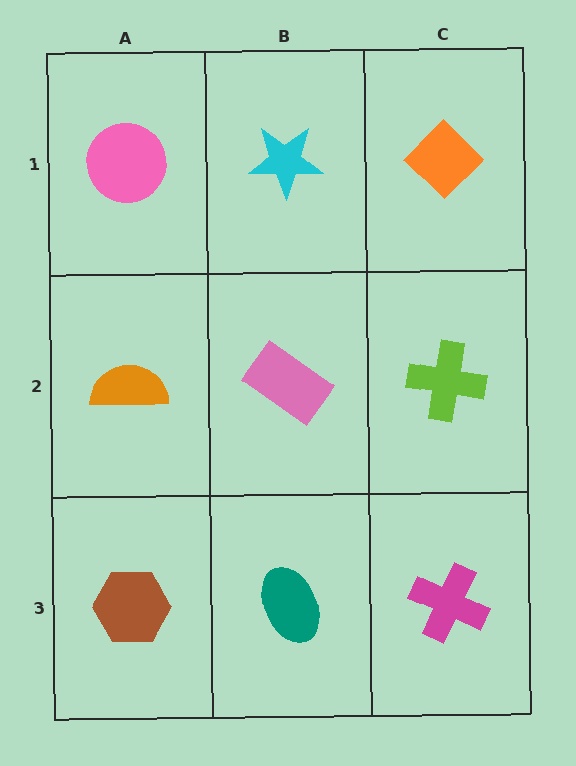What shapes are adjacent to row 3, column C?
A lime cross (row 2, column C), a teal ellipse (row 3, column B).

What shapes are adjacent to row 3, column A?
An orange semicircle (row 2, column A), a teal ellipse (row 3, column B).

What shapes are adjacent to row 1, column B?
A pink rectangle (row 2, column B), a pink circle (row 1, column A), an orange diamond (row 1, column C).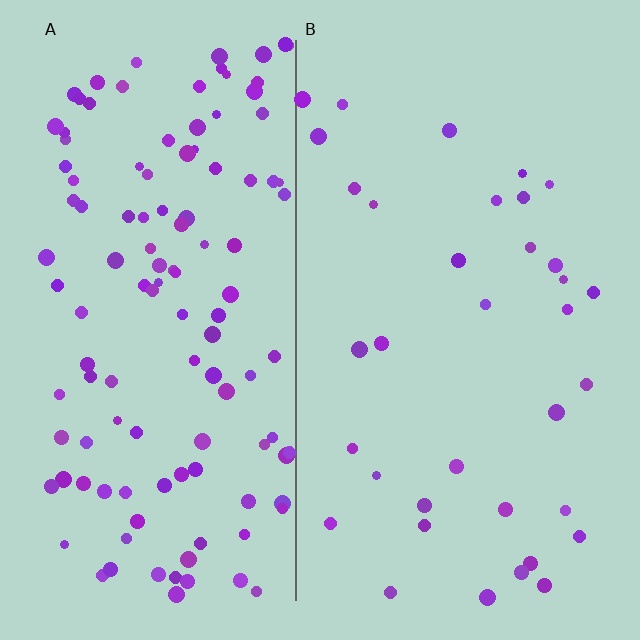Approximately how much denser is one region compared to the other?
Approximately 3.4× — region A over region B.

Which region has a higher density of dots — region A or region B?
A (the left).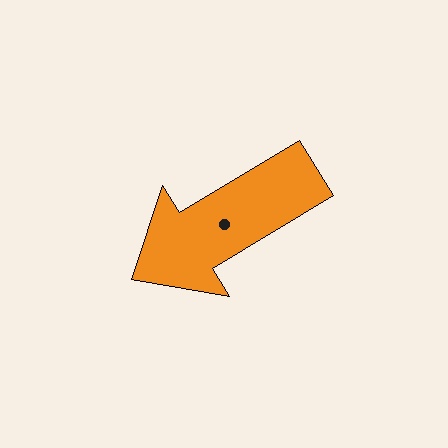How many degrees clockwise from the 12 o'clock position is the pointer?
Approximately 239 degrees.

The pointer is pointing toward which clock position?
Roughly 8 o'clock.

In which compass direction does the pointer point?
Southwest.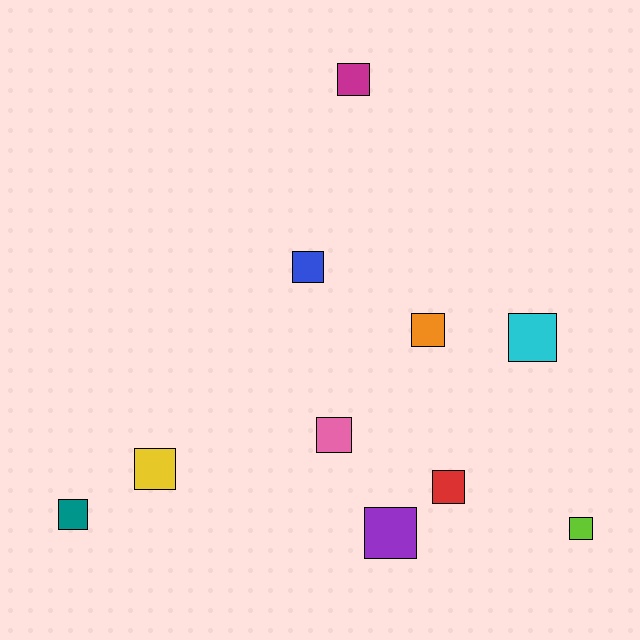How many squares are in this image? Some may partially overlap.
There are 10 squares.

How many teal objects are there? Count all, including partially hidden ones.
There is 1 teal object.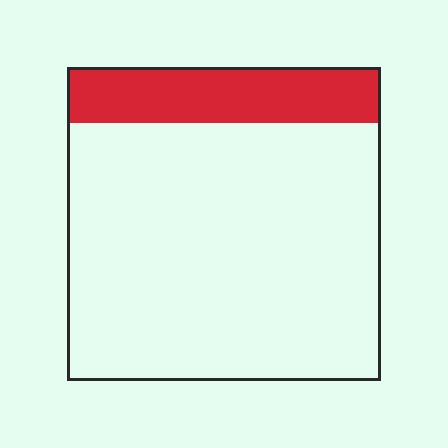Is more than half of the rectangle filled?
No.